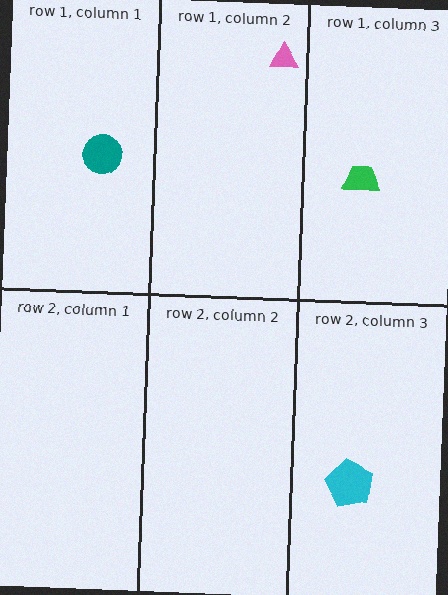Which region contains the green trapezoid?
The row 1, column 3 region.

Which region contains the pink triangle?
The row 1, column 2 region.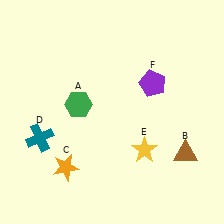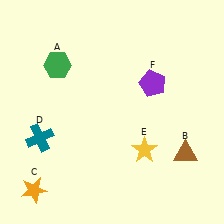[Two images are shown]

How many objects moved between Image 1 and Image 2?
2 objects moved between the two images.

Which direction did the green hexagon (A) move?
The green hexagon (A) moved up.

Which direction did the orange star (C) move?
The orange star (C) moved left.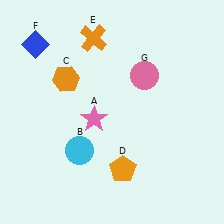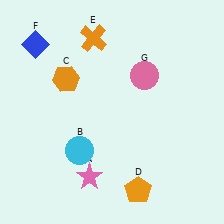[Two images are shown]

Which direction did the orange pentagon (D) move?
The orange pentagon (D) moved down.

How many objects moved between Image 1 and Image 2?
2 objects moved between the two images.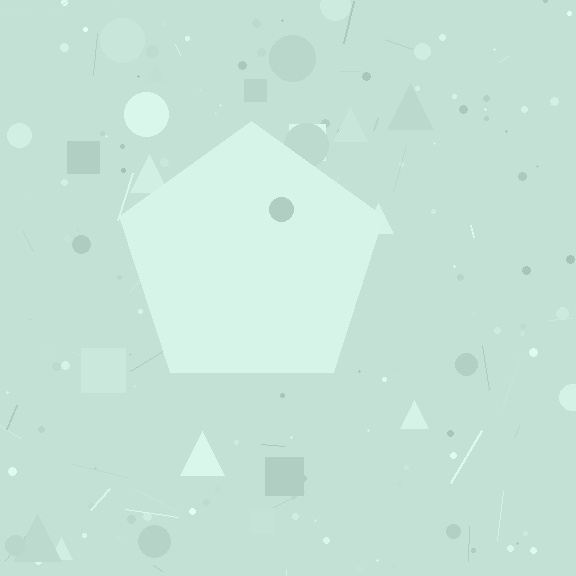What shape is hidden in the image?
A pentagon is hidden in the image.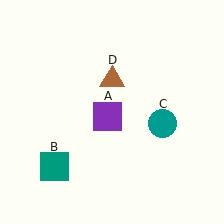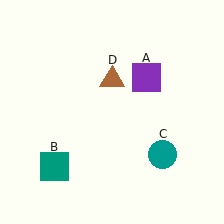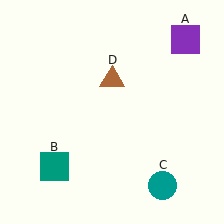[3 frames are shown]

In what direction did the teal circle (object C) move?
The teal circle (object C) moved down.